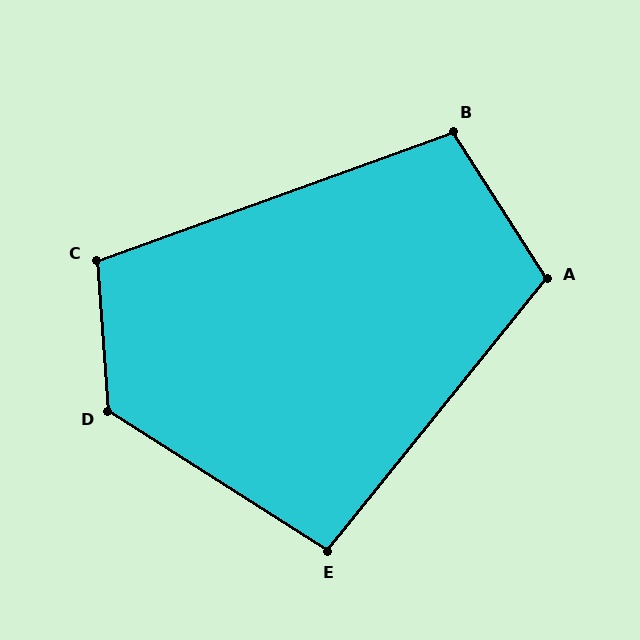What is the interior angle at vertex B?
Approximately 103 degrees (obtuse).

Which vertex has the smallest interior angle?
E, at approximately 97 degrees.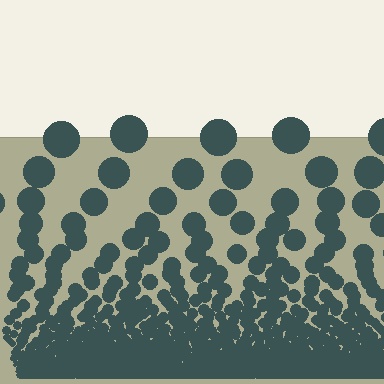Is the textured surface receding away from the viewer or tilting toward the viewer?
The surface appears to tilt toward the viewer. Texture elements get larger and sparser toward the top.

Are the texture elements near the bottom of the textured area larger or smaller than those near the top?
Smaller. The gradient is inverted — elements near the bottom are smaller and denser.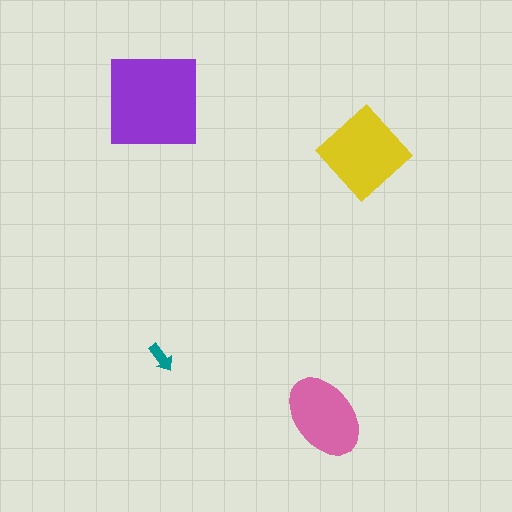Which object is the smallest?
The teal arrow.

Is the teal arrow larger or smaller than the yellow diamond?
Smaller.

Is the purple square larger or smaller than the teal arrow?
Larger.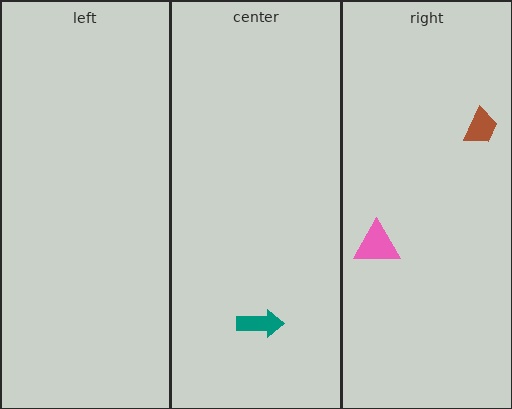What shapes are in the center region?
The teal arrow.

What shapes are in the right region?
The brown trapezoid, the pink triangle.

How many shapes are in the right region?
2.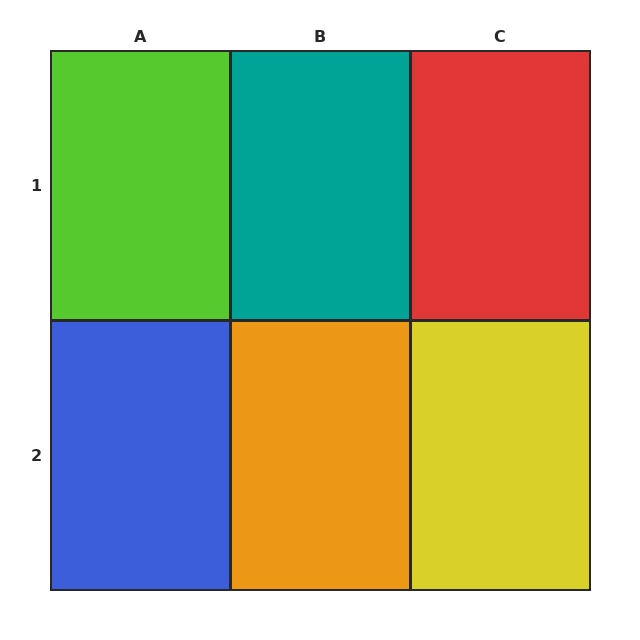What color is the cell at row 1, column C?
Red.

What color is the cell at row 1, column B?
Teal.